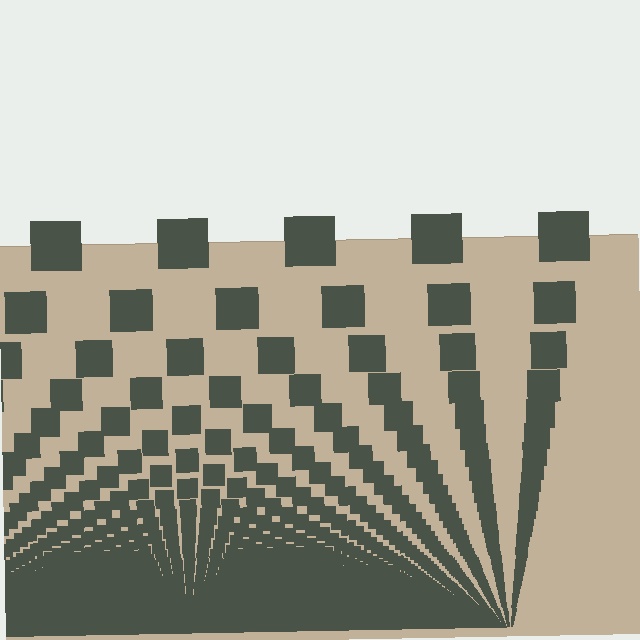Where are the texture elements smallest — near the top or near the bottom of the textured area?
Near the bottom.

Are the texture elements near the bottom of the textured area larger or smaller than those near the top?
Smaller. The gradient is inverted — elements near the bottom are smaller and denser.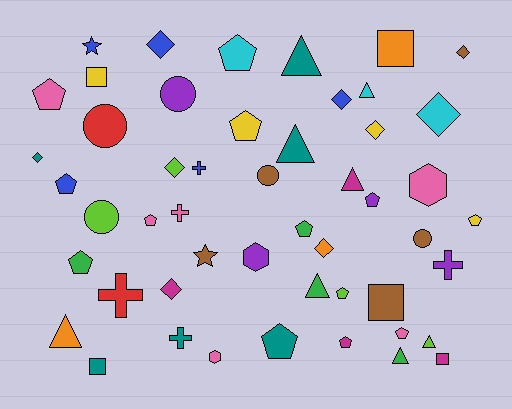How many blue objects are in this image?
There are 5 blue objects.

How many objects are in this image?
There are 50 objects.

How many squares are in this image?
There are 5 squares.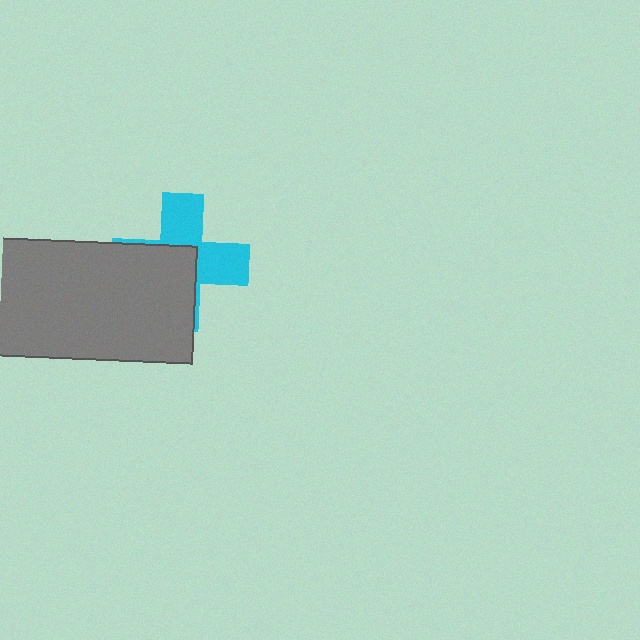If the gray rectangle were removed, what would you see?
You would see the complete cyan cross.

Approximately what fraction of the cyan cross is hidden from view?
Roughly 52% of the cyan cross is hidden behind the gray rectangle.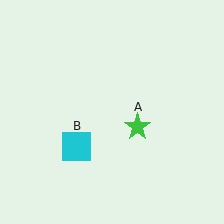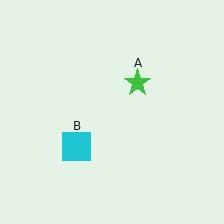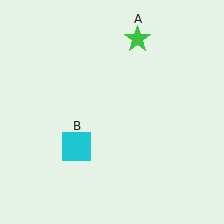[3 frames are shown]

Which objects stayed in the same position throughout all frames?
Cyan square (object B) remained stationary.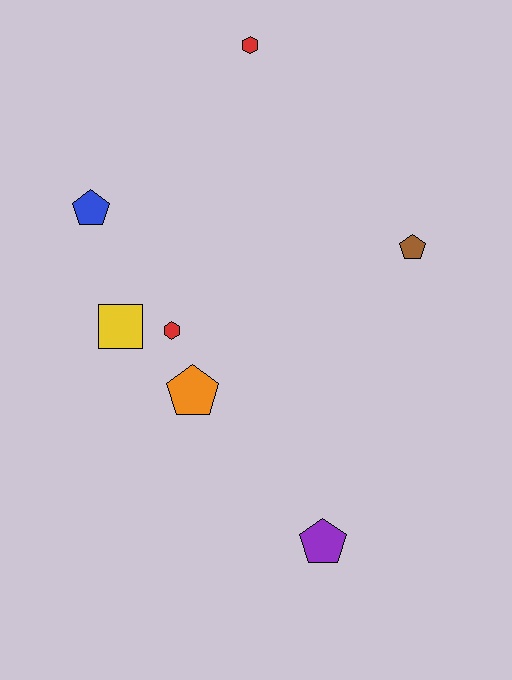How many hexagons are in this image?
There are 2 hexagons.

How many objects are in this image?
There are 7 objects.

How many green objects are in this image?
There are no green objects.